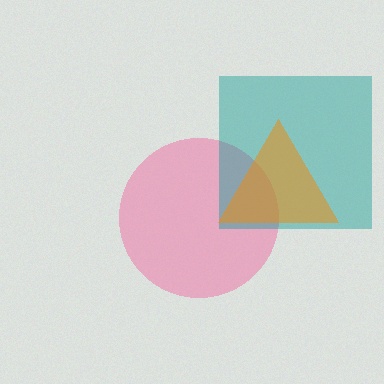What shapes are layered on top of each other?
The layered shapes are: a pink circle, a teal square, an orange triangle.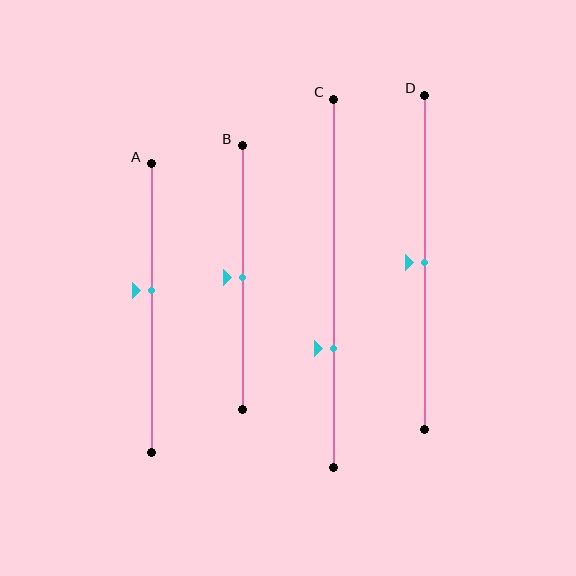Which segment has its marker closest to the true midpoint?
Segment B has its marker closest to the true midpoint.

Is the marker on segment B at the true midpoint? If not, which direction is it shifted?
Yes, the marker on segment B is at the true midpoint.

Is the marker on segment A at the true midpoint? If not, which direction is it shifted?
No, the marker on segment A is shifted upward by about 6% of the segment length.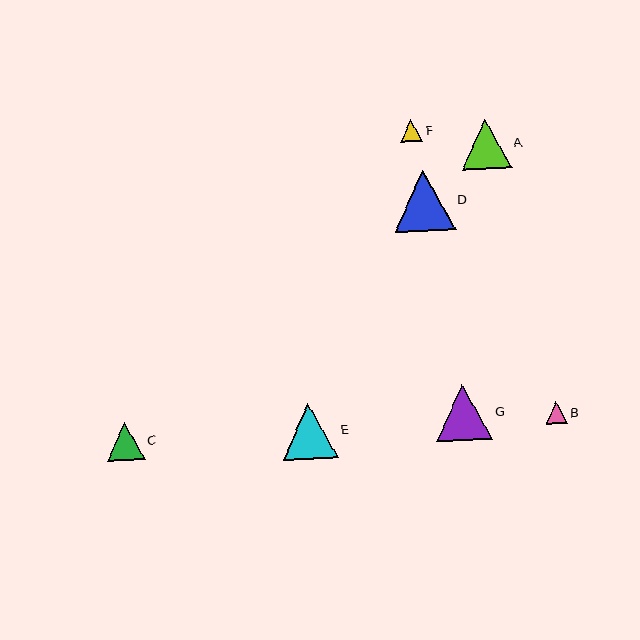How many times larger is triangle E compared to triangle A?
Triangle E is approximately 1.1 times the size of triangle A.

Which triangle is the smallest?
Triangle B is the smallest with a size of approximately 22 pixels.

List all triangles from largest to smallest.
From largest to smallest: D, G, E, A, C, F, B.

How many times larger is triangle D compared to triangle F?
Triangle D is approximately 2.7 times the size of triangle F.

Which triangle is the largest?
Triangle D is the largest with a size of approximately 61 pixels.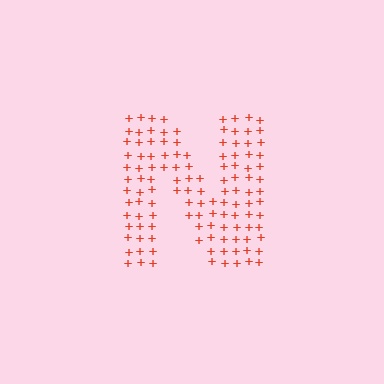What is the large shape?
The large shape is the letter N.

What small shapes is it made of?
It is made of small plus signs.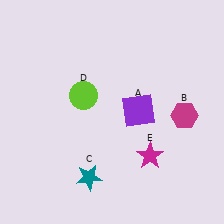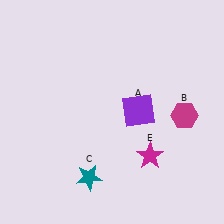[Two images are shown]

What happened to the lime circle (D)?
The lime circle (D) was removed in Image 2. It was in the top-left area of Image 1.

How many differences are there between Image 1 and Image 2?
There is 1 difference between the two images.